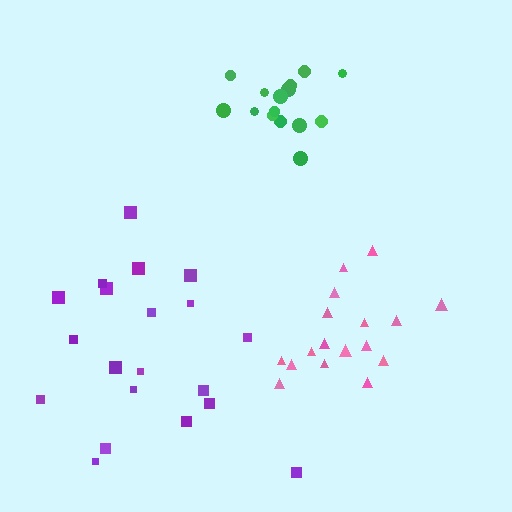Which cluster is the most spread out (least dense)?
Purple.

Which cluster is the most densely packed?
Green.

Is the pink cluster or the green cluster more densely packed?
Green.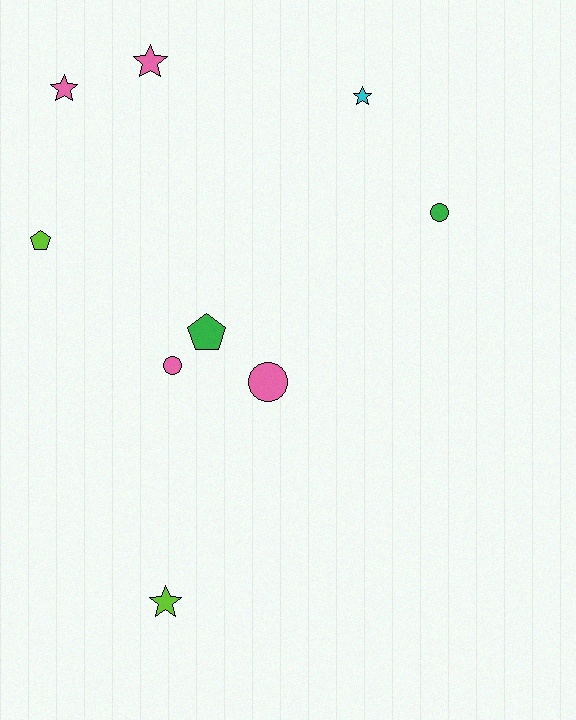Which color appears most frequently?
Pink, with 4 objects.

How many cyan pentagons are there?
There are no cyan pentagons.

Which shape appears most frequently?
Star, with 4 objects.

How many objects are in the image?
There are 9 objects.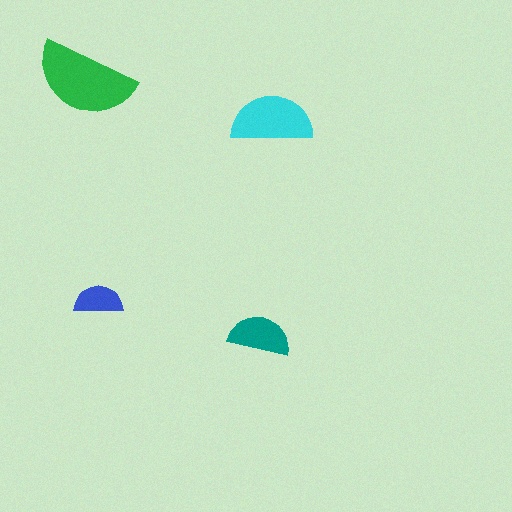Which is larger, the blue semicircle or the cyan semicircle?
The cyan one.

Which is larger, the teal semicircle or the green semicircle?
The green one.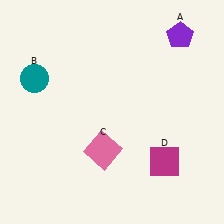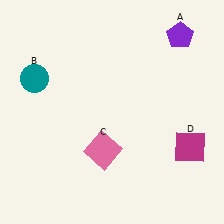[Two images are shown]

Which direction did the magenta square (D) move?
The magenta square (D) moved right.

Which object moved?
The magenta square (D) moved right.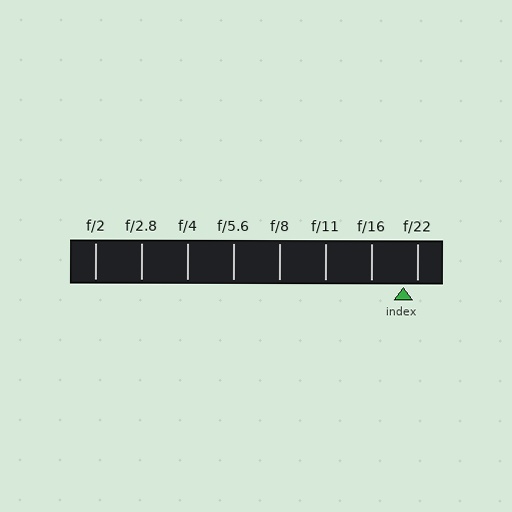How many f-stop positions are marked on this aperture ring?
There are 8 f-stop positions marked.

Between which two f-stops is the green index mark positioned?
The index mark is between f/16 and f/22.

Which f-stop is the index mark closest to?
The index mark is closest to f/22.